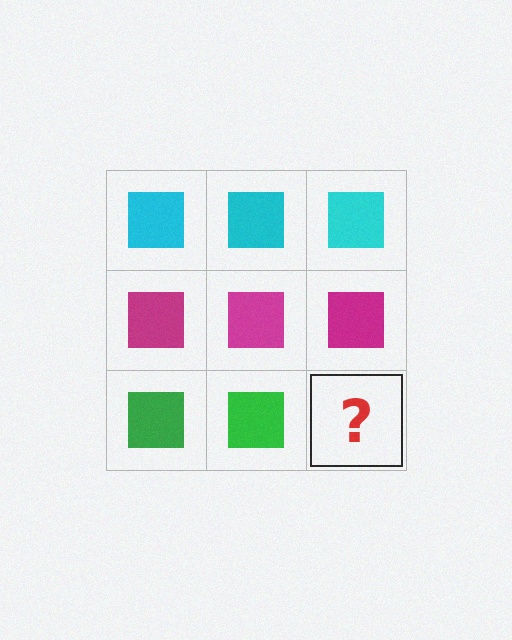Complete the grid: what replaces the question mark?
The question mark should be replaced with a green square.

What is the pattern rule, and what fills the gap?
The rule is that each row has a consistent color. The gap should be filled with a green square.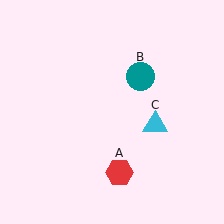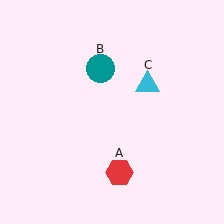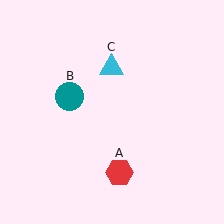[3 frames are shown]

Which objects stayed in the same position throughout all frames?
Red hexagon (object A) remained stationary.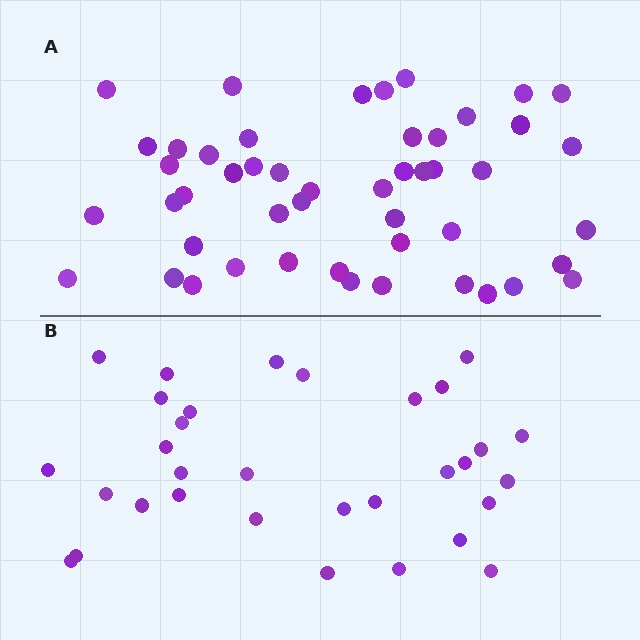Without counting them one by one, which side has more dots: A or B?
Region A (the top region) has more dots.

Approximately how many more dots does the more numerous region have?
Region A has approximately 15 more dots than region B.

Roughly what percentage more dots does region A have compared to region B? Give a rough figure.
About 55% more.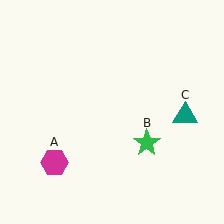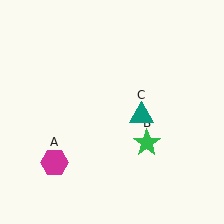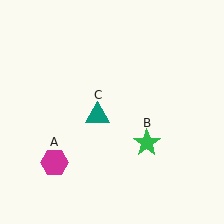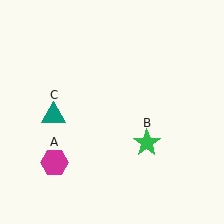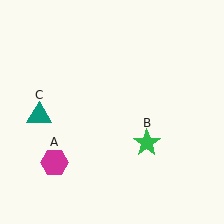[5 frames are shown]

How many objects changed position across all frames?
1 object changed position: teal triangle (object C).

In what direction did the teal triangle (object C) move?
The teal triangle (object C) moved left.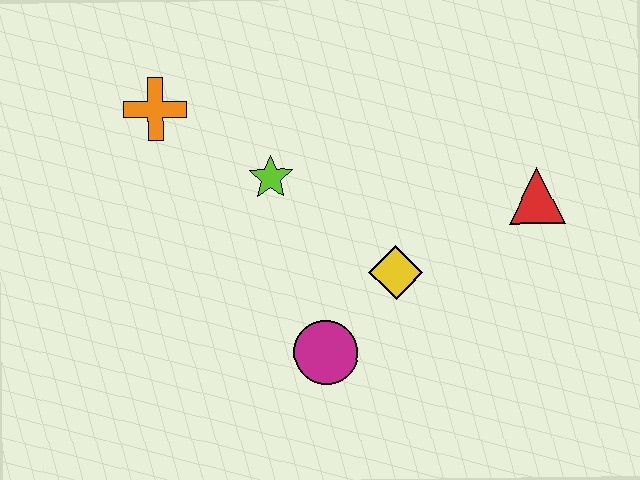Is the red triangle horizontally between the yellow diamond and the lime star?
No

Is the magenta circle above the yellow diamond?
No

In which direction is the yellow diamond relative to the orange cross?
The yellow diamond is to the right of the orange cross.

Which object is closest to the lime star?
The orange cross is closest to the lime star.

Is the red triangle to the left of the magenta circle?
No